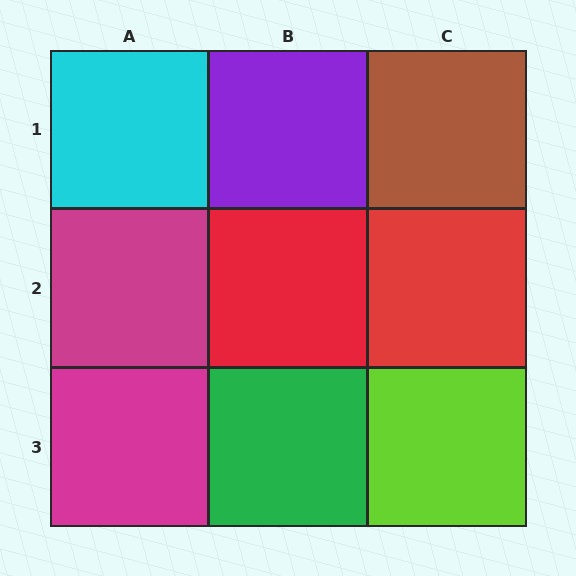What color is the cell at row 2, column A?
Magenta.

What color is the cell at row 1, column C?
Brown.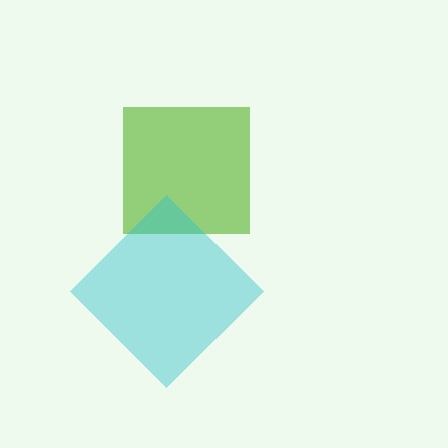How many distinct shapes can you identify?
There are 2 distinct shapes: a lime square, a cyan diamond.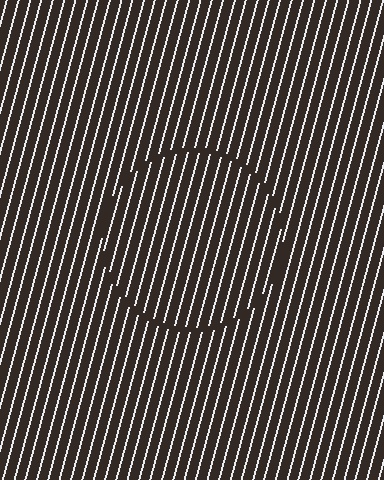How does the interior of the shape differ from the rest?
The interior of the shape contains the same grating, shifted by half a period — the contour is defined by the phase discontinuity where line-ends from the inner and outer gratings abut.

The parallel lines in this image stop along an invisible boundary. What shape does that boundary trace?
An illusory circle. The interior of the shape contains the same grating, shifted by half a period — the contour is defined by the phase discontinuity where line-ends from the inner and outer gratings abut.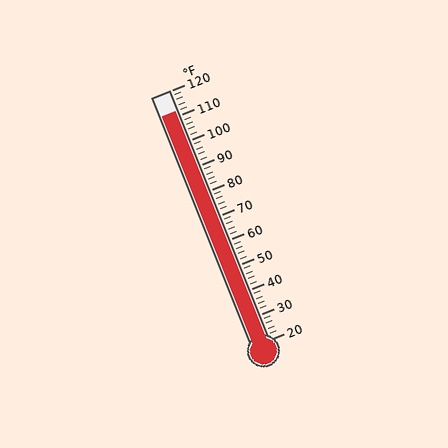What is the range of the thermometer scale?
The thermometer scale ranges from 20°F to 120°F.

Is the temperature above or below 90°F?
The temperature is above 90°F.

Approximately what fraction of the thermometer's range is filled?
The thermometer is filled to approximately 90% of its range.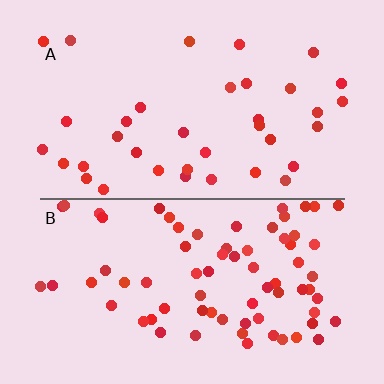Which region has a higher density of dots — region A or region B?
B (the bottom).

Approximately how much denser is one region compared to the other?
Approximately 2.0× — region B over region A.